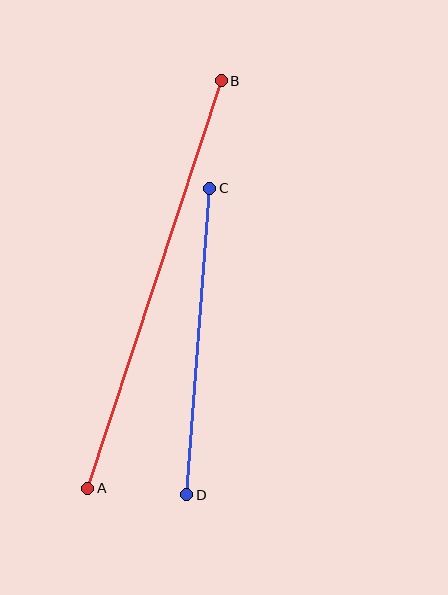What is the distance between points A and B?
The distance is approximately 429 pixels.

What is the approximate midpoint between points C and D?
The midpoint is at approximately (198, 342) pixels.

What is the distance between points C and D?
The distance is approximately 307 pixels.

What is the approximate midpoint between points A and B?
The midpoint is at approximately (155, 284) pixels.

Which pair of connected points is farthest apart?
Points A and B are farthest apart.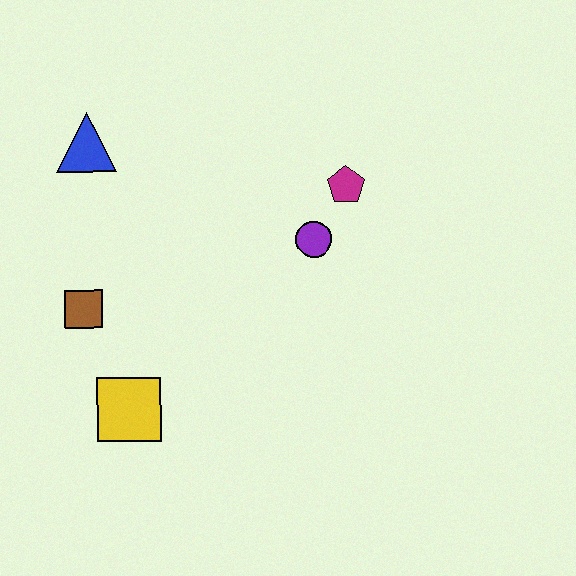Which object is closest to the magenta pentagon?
The purple circle is closest to the magenta pentagon.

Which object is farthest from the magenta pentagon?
The yellow square is farthest from the magenta pentagon.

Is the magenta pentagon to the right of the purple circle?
Yes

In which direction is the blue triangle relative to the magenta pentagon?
The blue triangle is to the left of the magenta pentagon.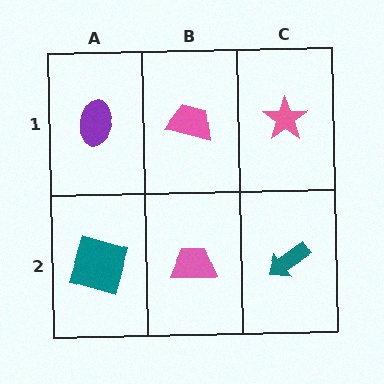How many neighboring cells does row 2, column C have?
2.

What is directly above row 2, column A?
A purple ellipse.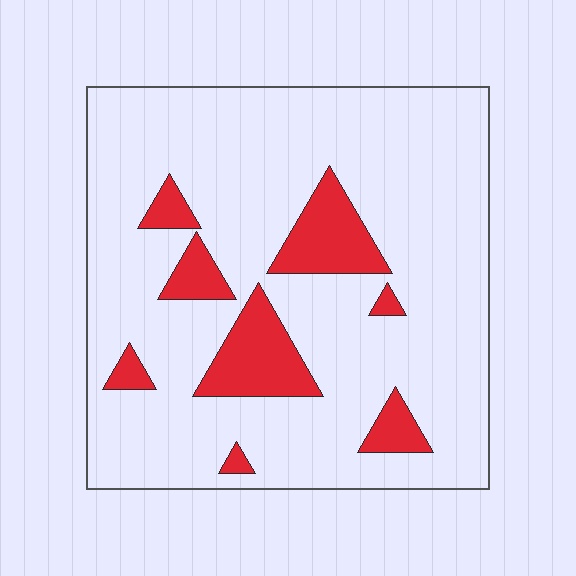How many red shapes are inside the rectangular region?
8.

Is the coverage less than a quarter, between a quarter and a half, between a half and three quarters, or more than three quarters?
Less than a quarter.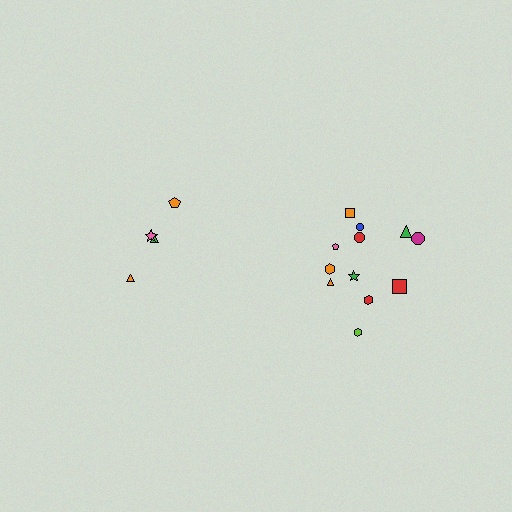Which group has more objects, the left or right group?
The right group.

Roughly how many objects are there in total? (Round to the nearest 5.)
Roughly 15 objects in total.